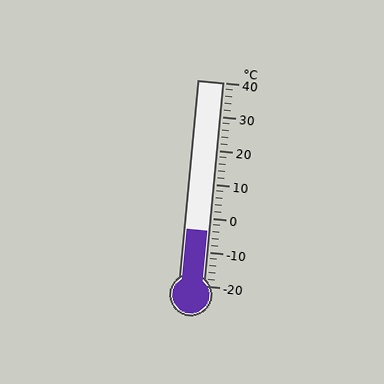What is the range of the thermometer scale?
The thermometer scale ranges from -20°C to 40°C.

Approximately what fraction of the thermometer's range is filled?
The thermometer is filled to approximately 25% of its range.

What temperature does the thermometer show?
The thermometer shows approximately -4°C.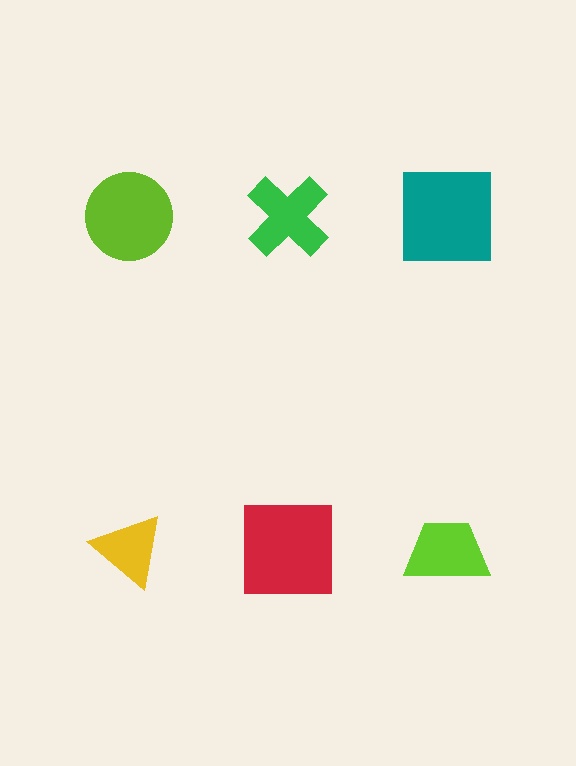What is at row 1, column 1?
A lime circle.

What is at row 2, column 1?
A yellow triangle.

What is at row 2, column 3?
A lime trapezoid.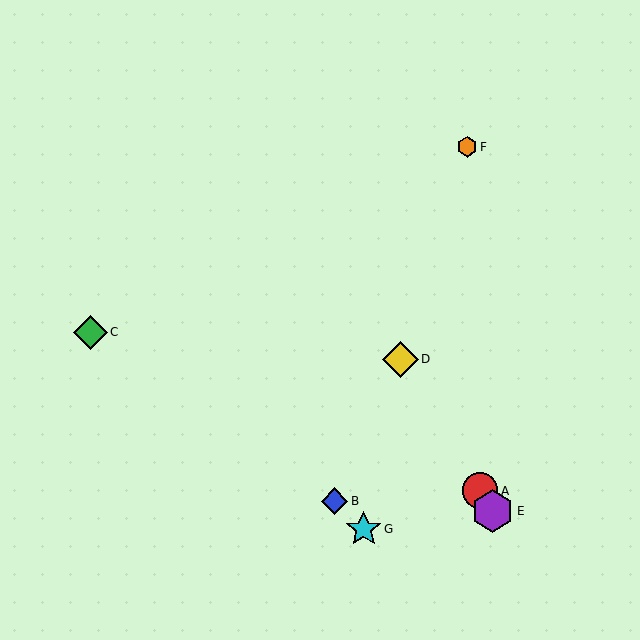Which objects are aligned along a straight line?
Objects A, D, E are aligned along a straight line.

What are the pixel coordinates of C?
Object C is at (90, 332).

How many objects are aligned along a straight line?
3 objects (A, D, E) are aligned along a straight line.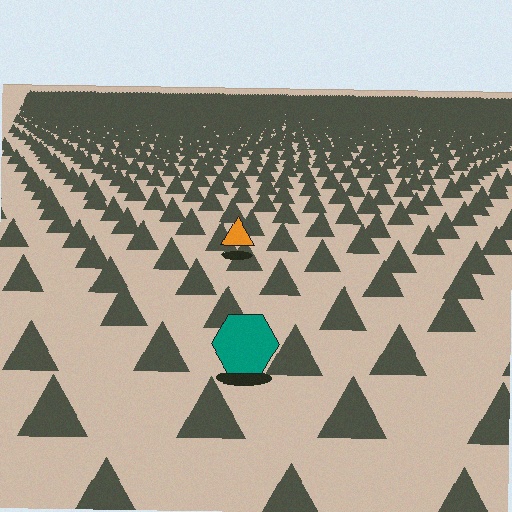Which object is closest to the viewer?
The teal hexagon is closest. The texture marks near it are larger and more spread out.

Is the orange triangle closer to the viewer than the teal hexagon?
No. The teal hexagon is closer — you can tell from the texture gradient: the ground texture is coarser near it.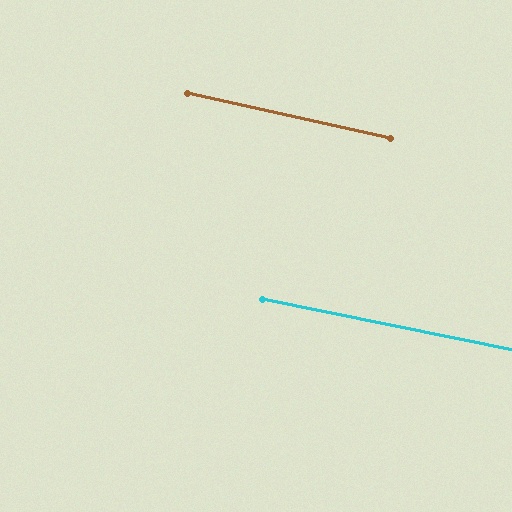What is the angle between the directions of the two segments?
Approximately 1 degree.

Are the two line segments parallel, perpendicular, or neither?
Parallel — their directions differ by only 1.0°.